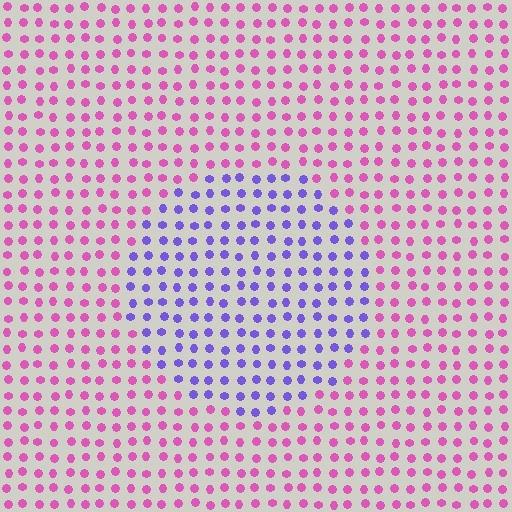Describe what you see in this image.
The image is filled with small pink elements in a uniform arrangement. A circle-shaped region is visible where the elements are tinted to a slightly different hue, forming a subtle color boundary.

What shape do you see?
I see a circle.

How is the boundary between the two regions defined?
The boundary is defined purely by a slight shift in hue (about 61 degrees). Spacing, size, and orientation are identical on both sides.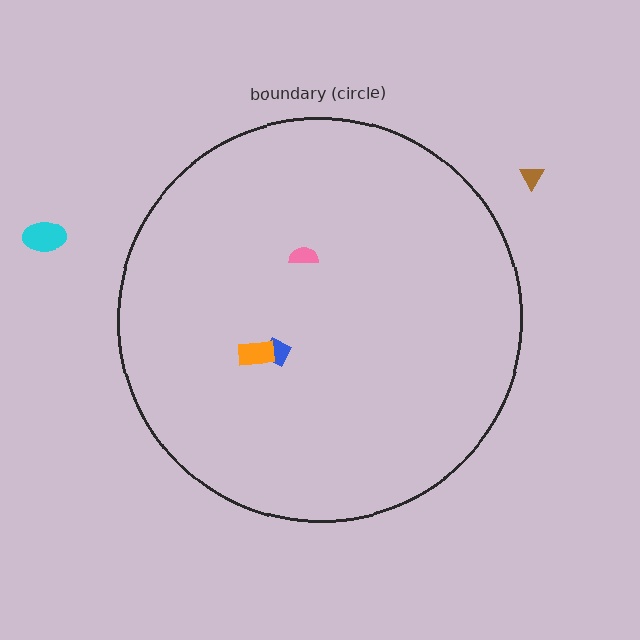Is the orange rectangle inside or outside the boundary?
Inside.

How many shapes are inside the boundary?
3 inside, 2 outside.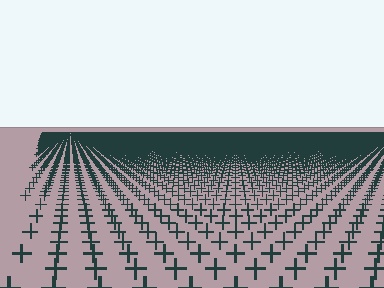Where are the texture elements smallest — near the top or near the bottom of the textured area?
Near the top.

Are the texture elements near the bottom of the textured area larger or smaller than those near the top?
Larger. Near the bottom, elements are closer to the viewer and appear at a bigger on-screen size.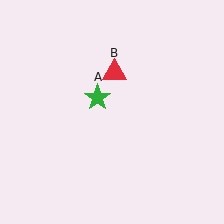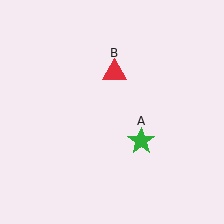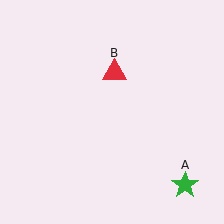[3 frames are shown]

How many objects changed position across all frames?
1 object changed position: green star (object A).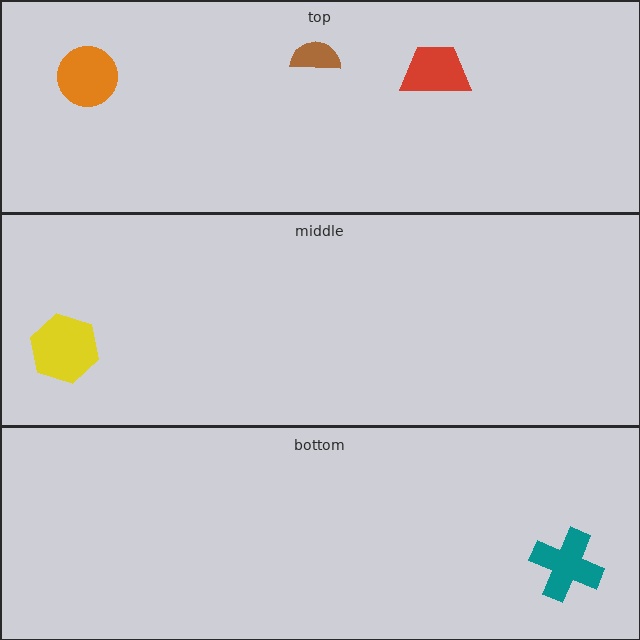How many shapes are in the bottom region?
1.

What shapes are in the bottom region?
The teal cross.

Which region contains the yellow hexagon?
The middle region.